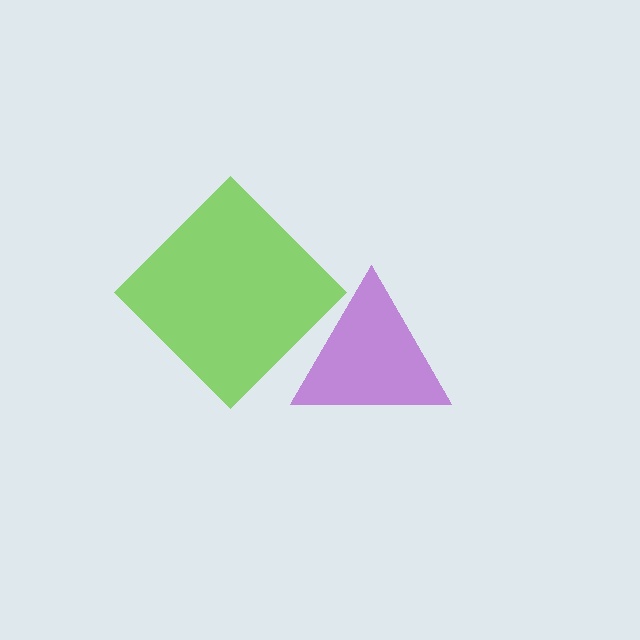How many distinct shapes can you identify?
There are 2 distinct shapes: a lime diamond, a purple triangle.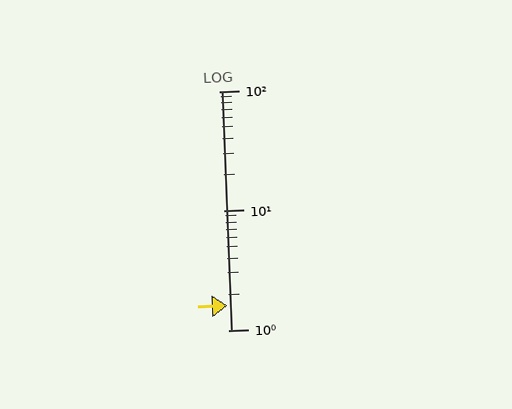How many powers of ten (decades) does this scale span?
The scale spans 2 decades, from 1 to 100.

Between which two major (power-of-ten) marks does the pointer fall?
The pointer is between 1 and 10.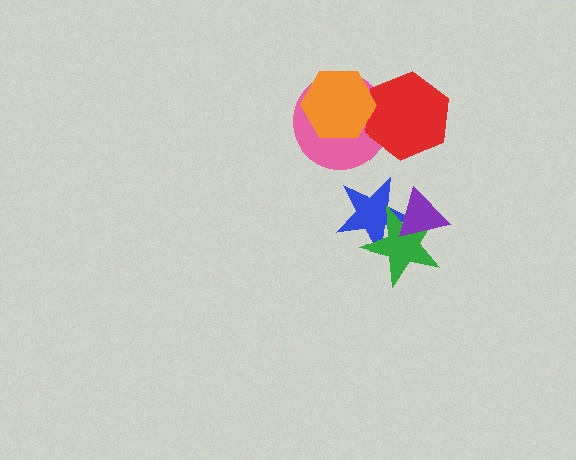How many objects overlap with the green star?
2 objects overlap with the green star.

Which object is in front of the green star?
The purple triangle is in front of the green star.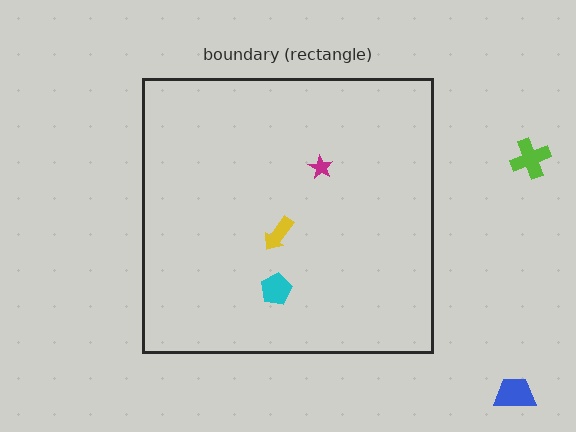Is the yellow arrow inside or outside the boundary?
Inside.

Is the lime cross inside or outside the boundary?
Outside.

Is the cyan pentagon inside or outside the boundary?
Inside.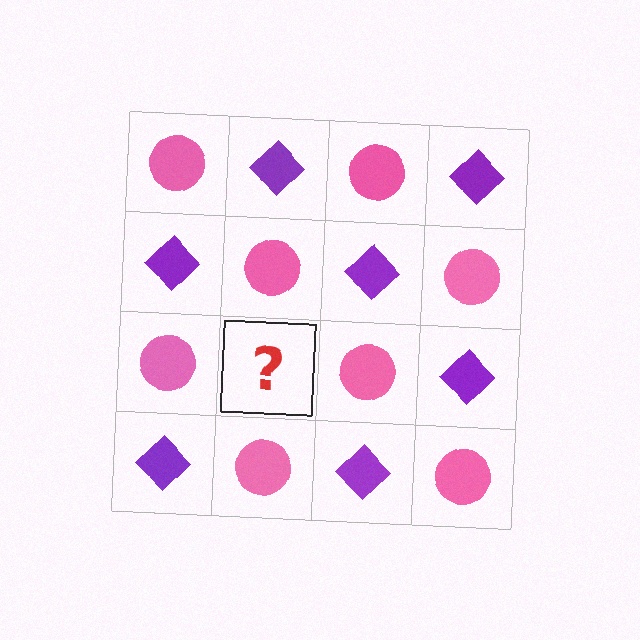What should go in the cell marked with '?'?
The missing cell should contain a purple diamond.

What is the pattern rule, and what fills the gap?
The rule is that it alternates pink circle and purple diamond in a checkerboard pattern. The gap should be filled with a purple diamond.